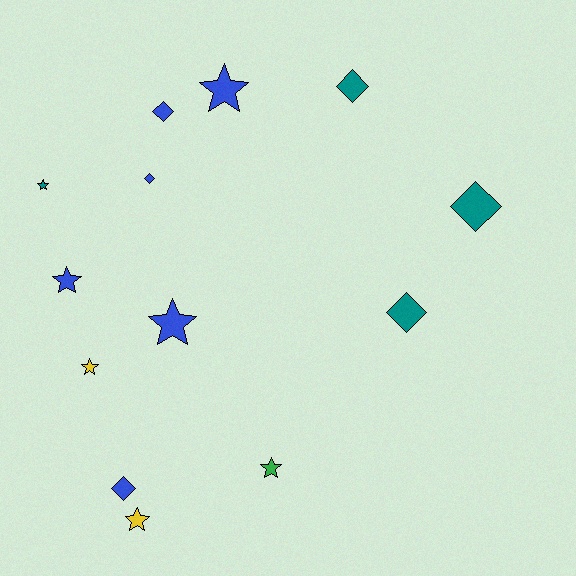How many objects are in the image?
There are 13 objects.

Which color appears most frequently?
Blue, with 6 objects.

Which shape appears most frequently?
Star, with 7 objects.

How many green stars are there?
There is 1 green star.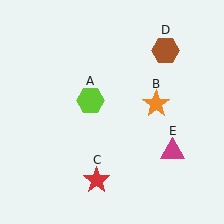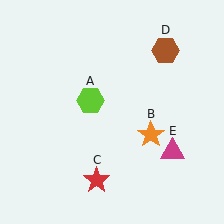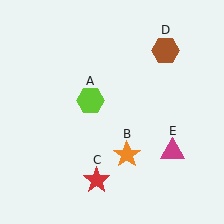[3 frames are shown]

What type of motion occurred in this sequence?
The orange star (object B) rotated clockwise around the center of the scene.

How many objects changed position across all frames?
1 object changed position: orange star (object B).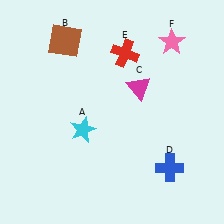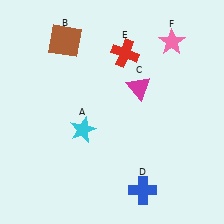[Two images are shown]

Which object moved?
The blue cross (D) moved left.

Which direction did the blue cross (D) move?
The blue cross (D) moved left.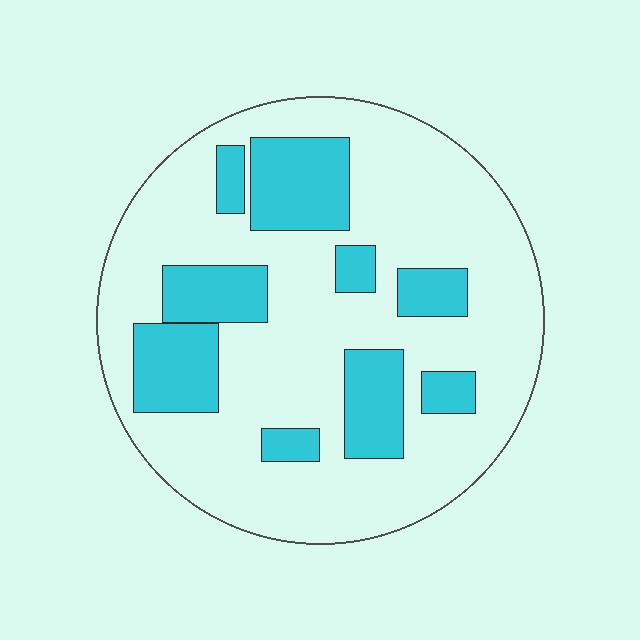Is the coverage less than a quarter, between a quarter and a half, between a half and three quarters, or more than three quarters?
Between a quarter and a half.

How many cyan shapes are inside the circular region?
9.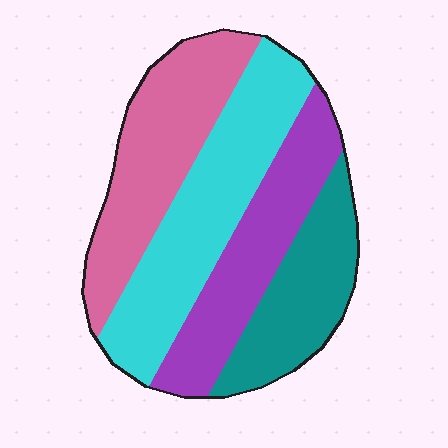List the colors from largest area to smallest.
From largest to smallest: cyan, pink, purple, teal.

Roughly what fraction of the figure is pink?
Pink takes up between a quarter and a half of the figure.